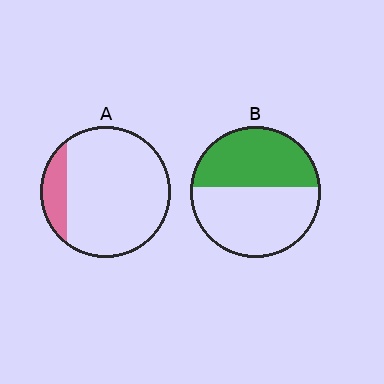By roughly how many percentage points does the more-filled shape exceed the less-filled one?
By roughly 30 percentage points (B over A).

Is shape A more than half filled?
No.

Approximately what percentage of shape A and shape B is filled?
A is approximately 15% and B is approximately 45%.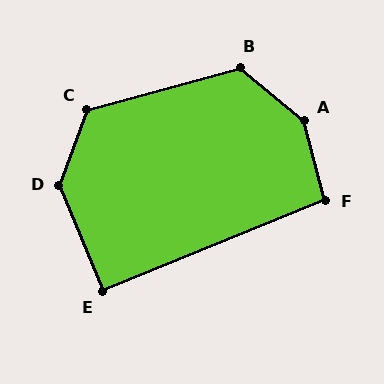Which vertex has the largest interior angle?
A, at approximately 144 degrees.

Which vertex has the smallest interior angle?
E, at approximately 91 degrees.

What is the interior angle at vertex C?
Approximately 126 degrees (obtuse).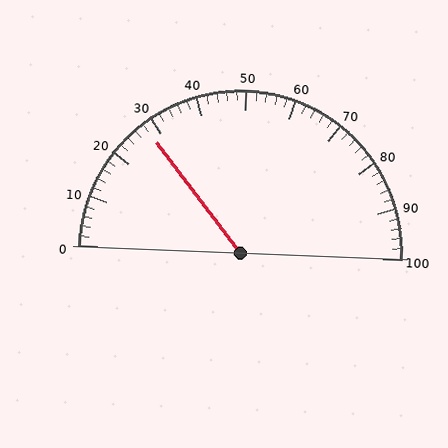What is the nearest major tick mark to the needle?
The nearest major tick mark is 30.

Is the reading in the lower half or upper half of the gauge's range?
The reading is in the lower half of the range (0 to 100).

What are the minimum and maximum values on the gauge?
The gauge ranges from 0 to 100.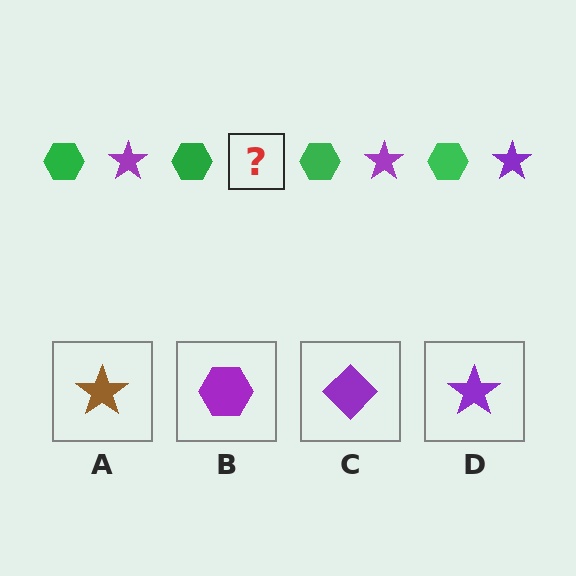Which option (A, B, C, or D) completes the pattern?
D.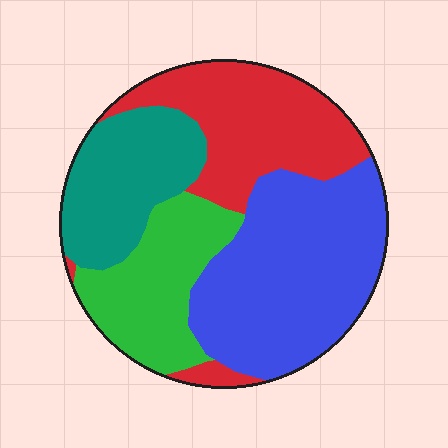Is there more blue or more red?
Blue.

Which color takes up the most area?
Blue, at roughly 35%.